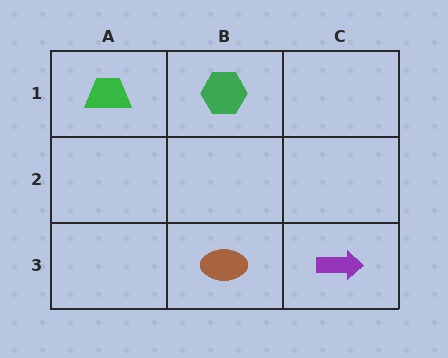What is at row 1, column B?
A green hexagon.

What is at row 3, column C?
A purple arrow.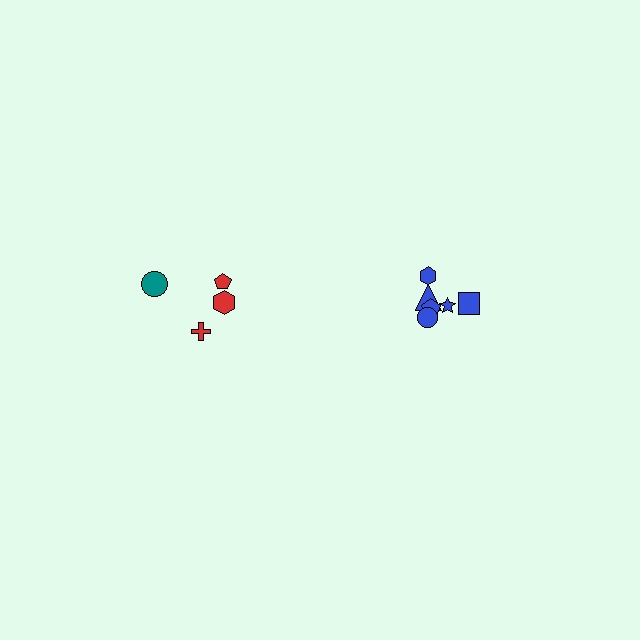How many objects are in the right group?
There are 6 objects.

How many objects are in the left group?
There are 4 objects.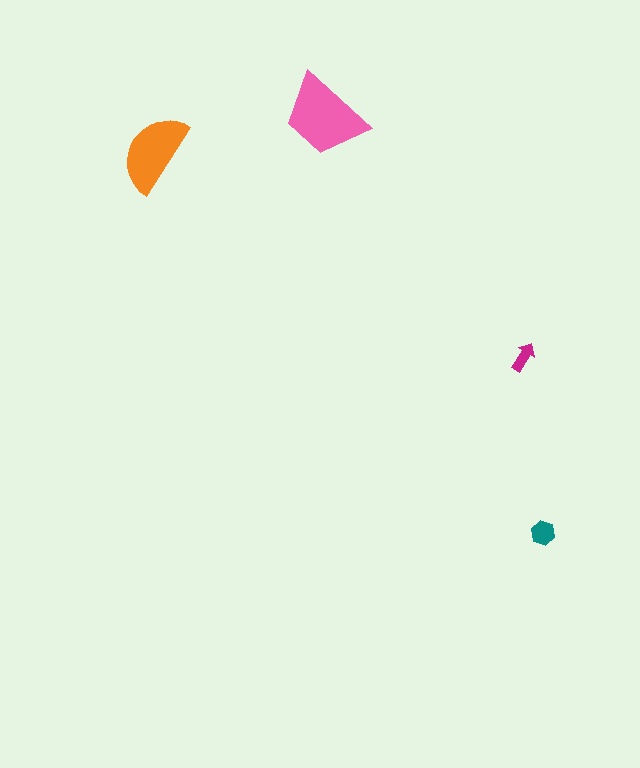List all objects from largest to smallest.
The pink trapezoid, the orange semicircle, the teal hexagon, the magenta arrow.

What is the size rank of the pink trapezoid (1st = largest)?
1st.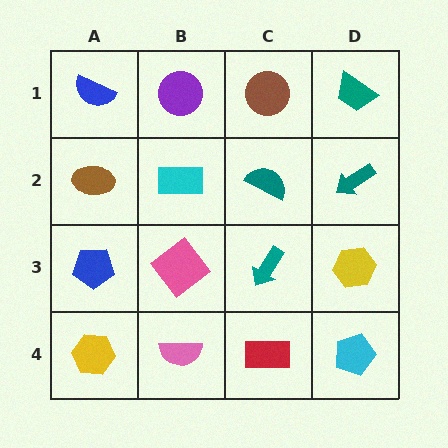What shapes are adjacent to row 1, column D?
A teal arrow (row 2, column D), a brown circle (row 1, column C).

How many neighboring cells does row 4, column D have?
2.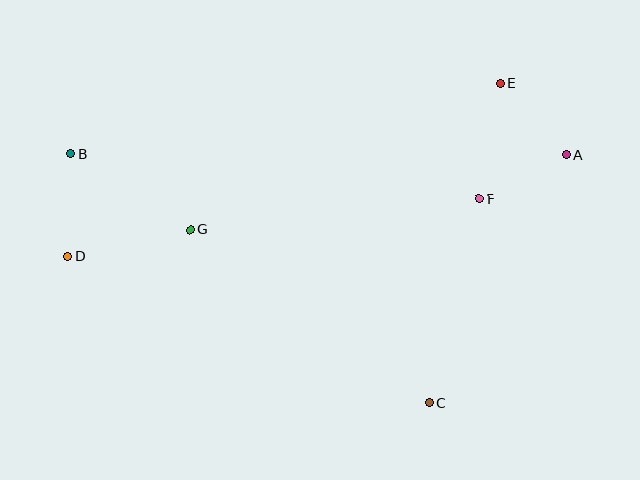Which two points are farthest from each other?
Points A and D are farthest from each other.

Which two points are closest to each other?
Points A and E are closest to each other.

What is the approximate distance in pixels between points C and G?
The distance between C and G is approximately 295 pixels.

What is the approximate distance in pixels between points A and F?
The distance between A and F is approximately 98 pixels.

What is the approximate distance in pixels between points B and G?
The distance between B and G is approximately 141 pixels.